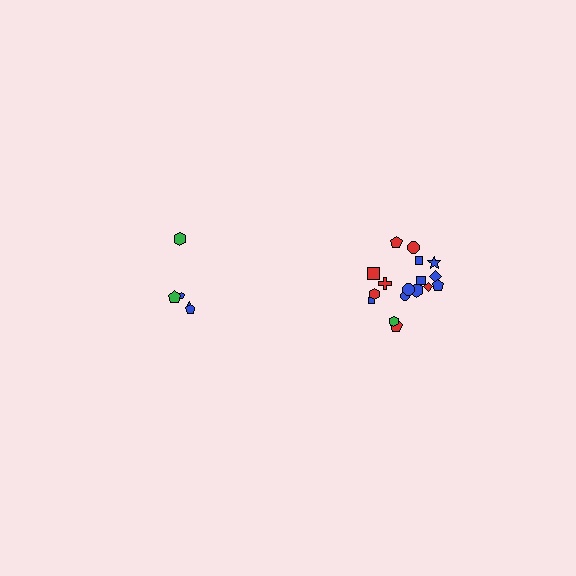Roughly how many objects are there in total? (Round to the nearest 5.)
Roughly 25 objects in total.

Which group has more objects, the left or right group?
The right group.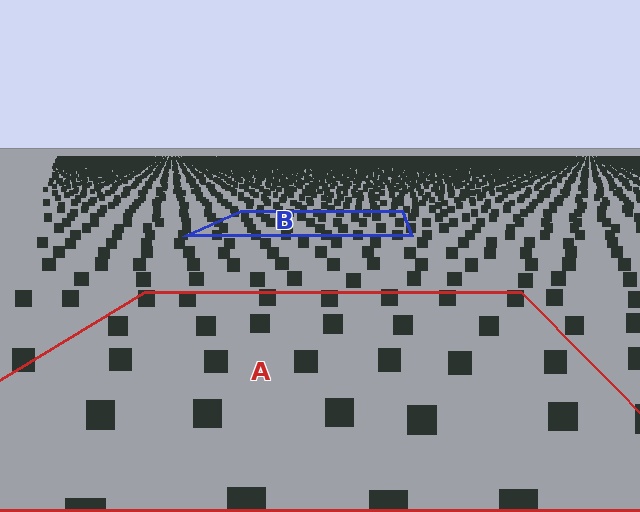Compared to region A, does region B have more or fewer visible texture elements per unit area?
Region B has more texture elements per unit area — they are packed more densely because it is farther away.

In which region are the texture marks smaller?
The texture marks are smaller in region B, because it is farther away.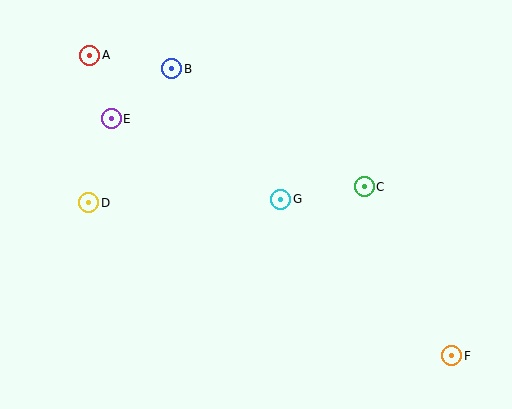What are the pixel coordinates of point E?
Point E is at (111, 119).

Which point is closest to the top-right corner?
Point C is closest to the top-right corner.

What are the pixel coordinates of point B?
Point B is at (172, 69).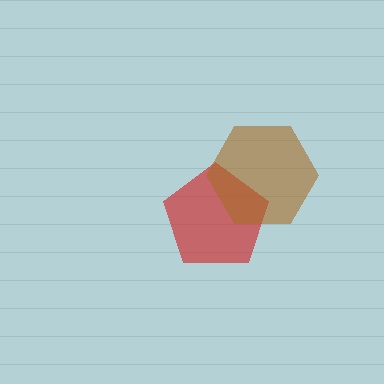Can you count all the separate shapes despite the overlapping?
Yes, there are 2 separate shapes.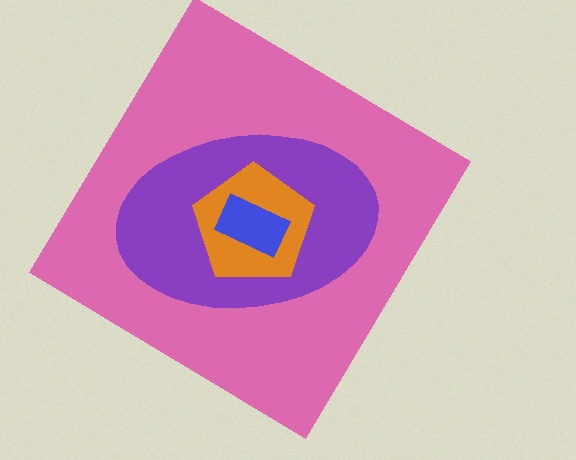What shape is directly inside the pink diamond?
The purple ellipse.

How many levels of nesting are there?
4.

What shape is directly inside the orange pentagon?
The blue rectangle.